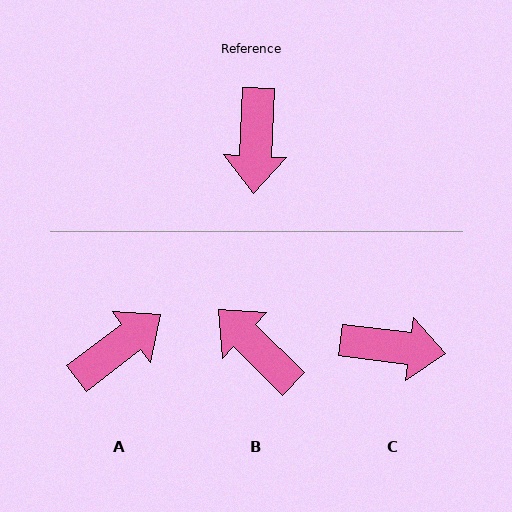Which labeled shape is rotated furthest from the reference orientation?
B, about 132 degrees away.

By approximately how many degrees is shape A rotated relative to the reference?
Approximately 130 degrees counter-clockwise.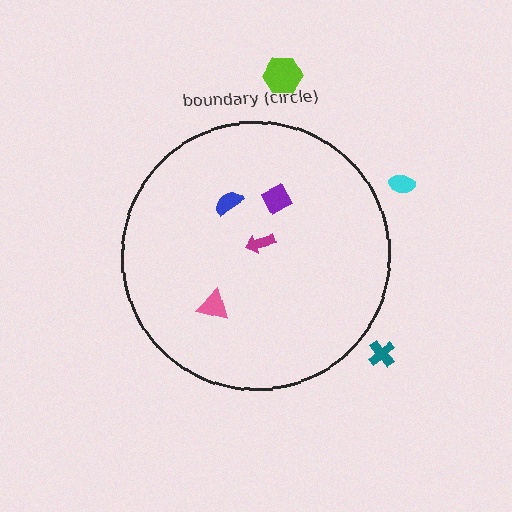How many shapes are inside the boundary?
4 inside, 3 outside.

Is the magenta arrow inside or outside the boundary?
Inside.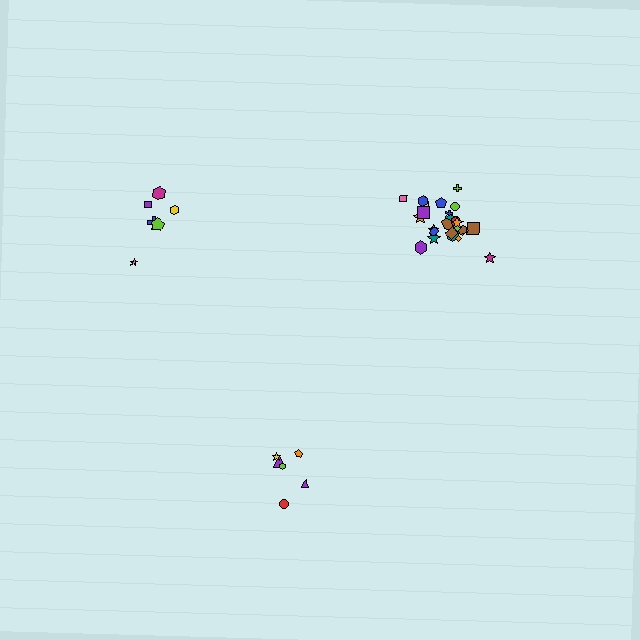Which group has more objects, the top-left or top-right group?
The top-right group.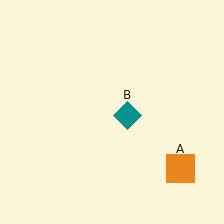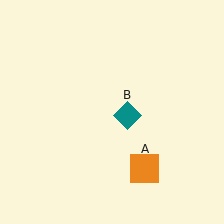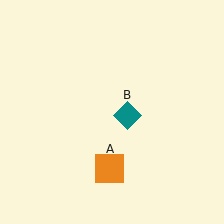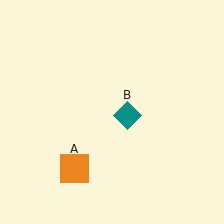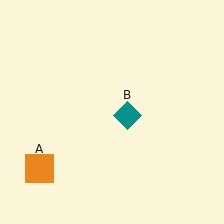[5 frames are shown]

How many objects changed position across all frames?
1 object changed position: orange square (object A).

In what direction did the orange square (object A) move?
The orange square (object A) moved left.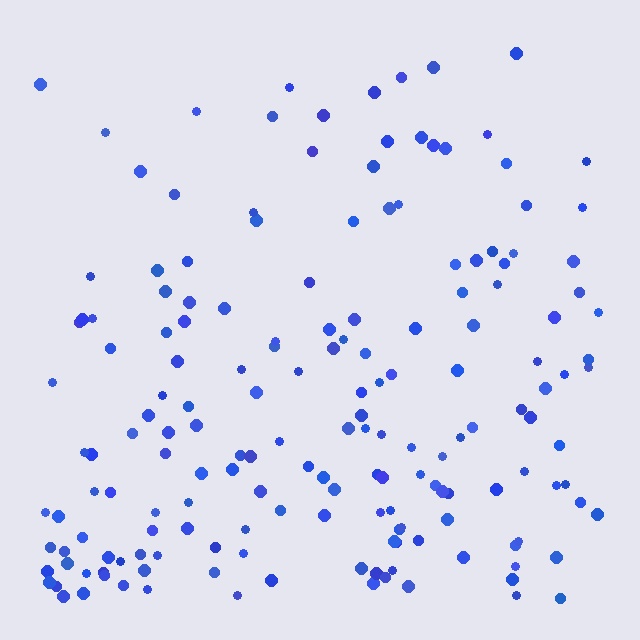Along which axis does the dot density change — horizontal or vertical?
Vertical.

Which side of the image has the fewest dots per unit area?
The top.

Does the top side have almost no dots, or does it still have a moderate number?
Still a moderate number, just noticeably fewer than the bottom.